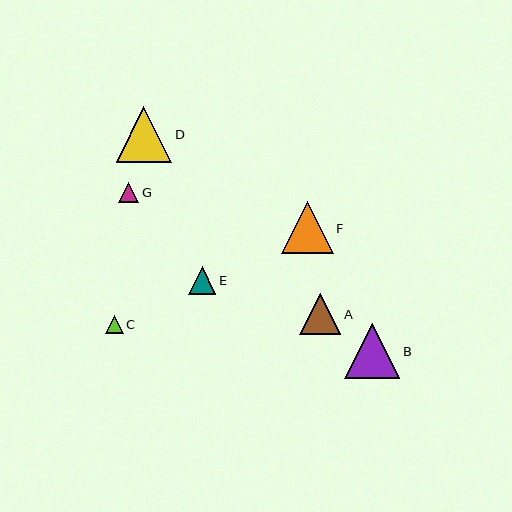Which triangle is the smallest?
Triangle C is the smallest with a size of approximately 18 pixels.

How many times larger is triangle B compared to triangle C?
Triangle B is approximately 3.1 times the size of triangle C.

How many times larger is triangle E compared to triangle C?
Triangle E is approximately 1.6 times the size of triangle C.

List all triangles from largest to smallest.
From largest to smallest: D, B, F, A, E, G, C.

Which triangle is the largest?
Triangle D is the largest with a size of approximately 56 pixels.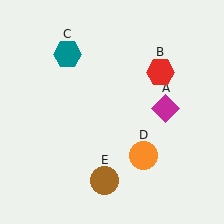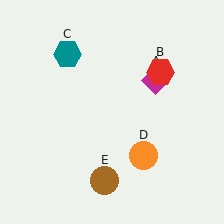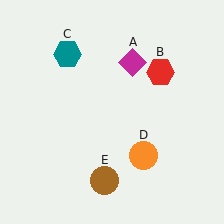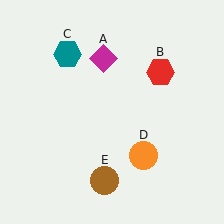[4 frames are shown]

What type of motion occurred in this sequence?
The magenta diamond (object A) rotated counterclockwise around the center of the scene.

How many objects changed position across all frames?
1 object changed position: magenta diamond (object A).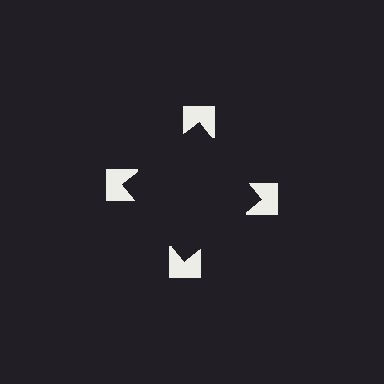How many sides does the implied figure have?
4 sides.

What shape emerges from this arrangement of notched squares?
An illusory square — its edges are inferred from the aligned wedge cuts in the notched squares, not physically drawn.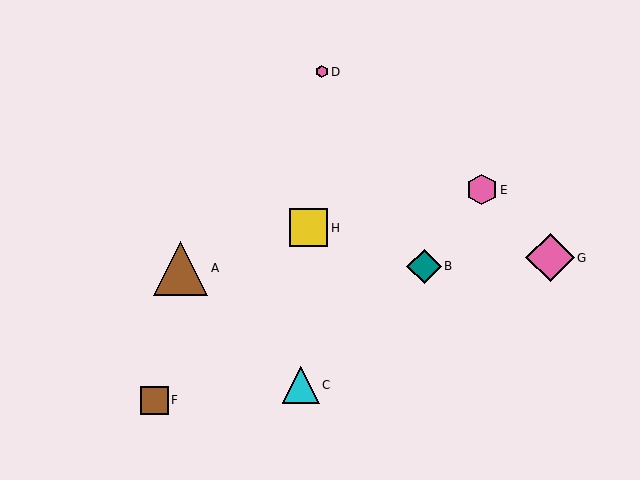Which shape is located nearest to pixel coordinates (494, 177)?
The pink hexagon (labeled E) at (482, 190) is nearest to that location.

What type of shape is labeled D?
Shape D is a pink hexagon.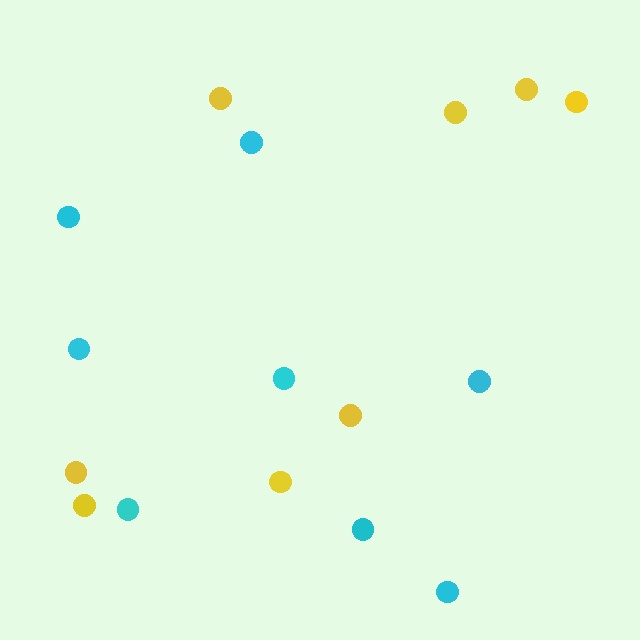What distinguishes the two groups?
There are 2 groups: one group of yellow circles (8) and one group of cyan circles (8).